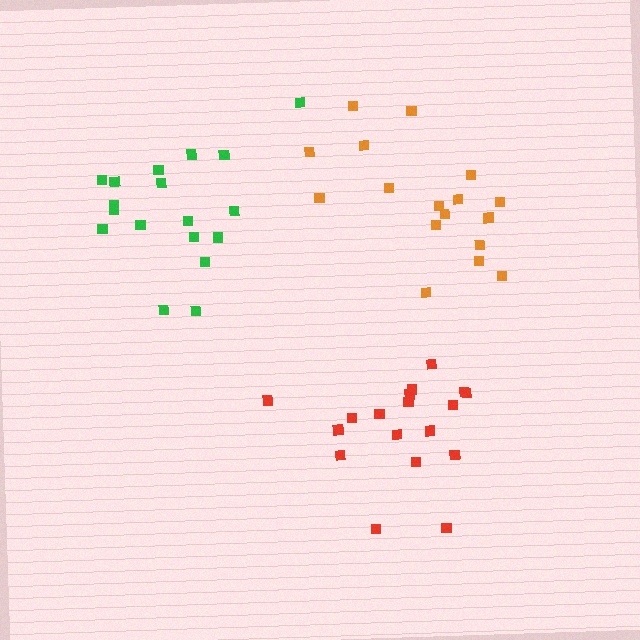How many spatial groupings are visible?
There are 3 spatial groupings.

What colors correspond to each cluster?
The clusters are colored: orange, green, red.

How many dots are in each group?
Group 1: 17 dots, Group 2: 18 dots, Group 3: 18 dots (53 total).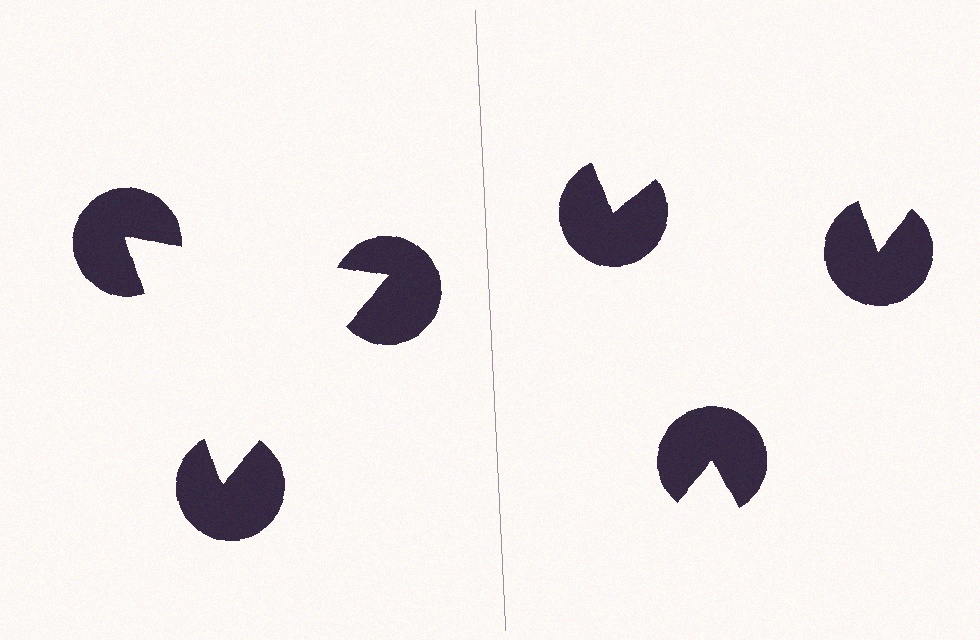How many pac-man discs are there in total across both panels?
6 — 3 on each side.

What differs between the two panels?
The pac-man discs are positioned identically on both sides; only the wedge orientations differ. On the left they align to a triangle; on the right they are misaligned.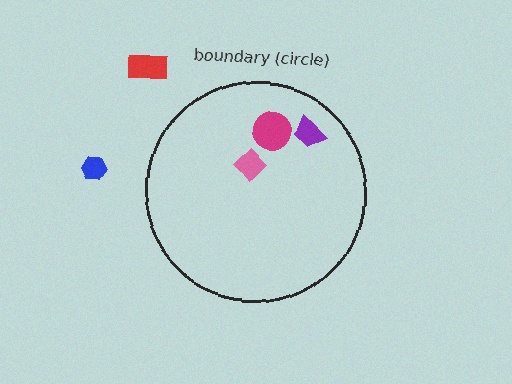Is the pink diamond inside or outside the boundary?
Inside.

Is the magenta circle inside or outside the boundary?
Inside.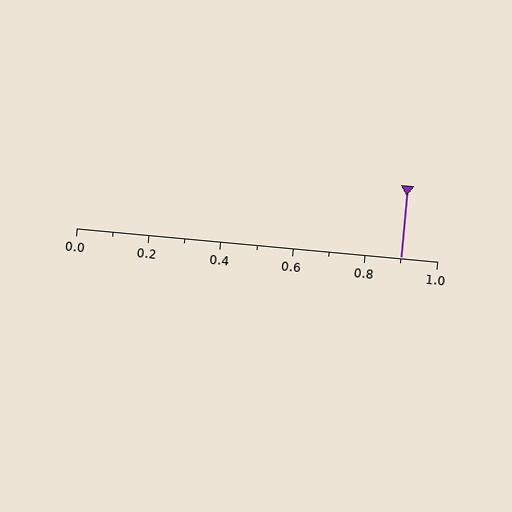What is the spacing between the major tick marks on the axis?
The major ticks are spaced 0.2 apart.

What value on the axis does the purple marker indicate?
The marker indicates approximately 0.9.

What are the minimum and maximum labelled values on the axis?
The axis runs from 0.0 to 1.0.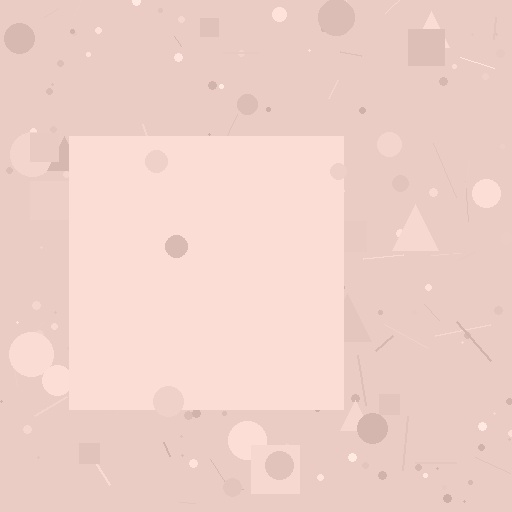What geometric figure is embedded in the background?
A square is embedded in the background.